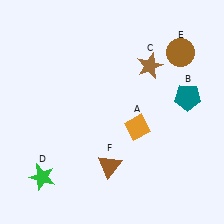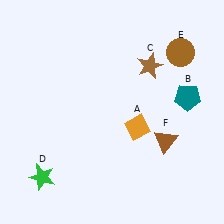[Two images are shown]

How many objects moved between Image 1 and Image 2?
1 object moved between the two images.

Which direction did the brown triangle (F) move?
The brown triangle (F) moved right.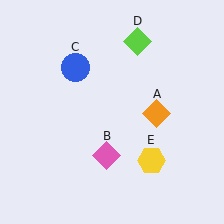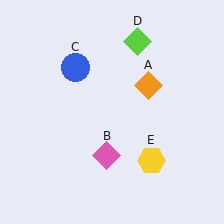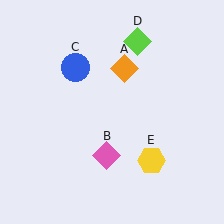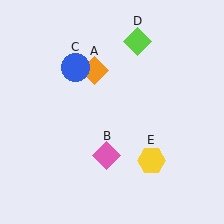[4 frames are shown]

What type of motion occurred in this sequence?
The orange diamond (object A) rotated counterclockwise around the center of the scene.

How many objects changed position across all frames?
1 object changed position: orange diamond (object A).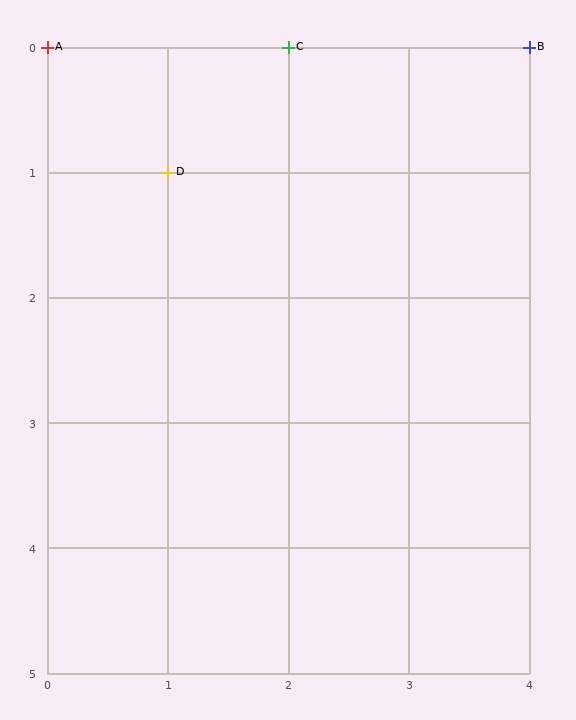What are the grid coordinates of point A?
Point A is at grid coordinates (0, 0).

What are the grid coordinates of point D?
Point D is at grid coordinates (1, 1).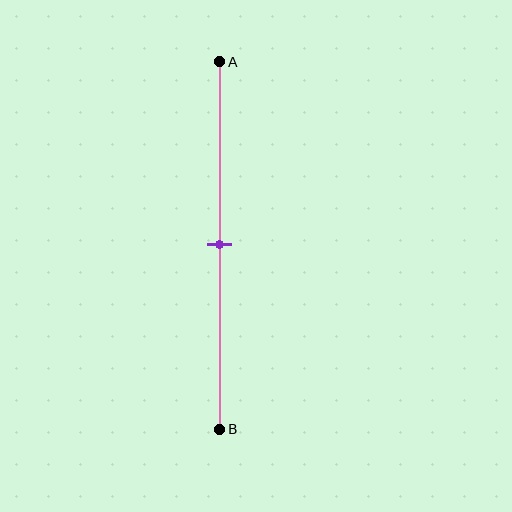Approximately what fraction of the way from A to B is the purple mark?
The purple mark is approximately 50% of the way from A to B.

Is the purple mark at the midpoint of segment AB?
Yes, the mark is approximately at the midpoint.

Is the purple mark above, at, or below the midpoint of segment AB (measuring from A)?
The purple mark is approximately at the midpoint of segment AB.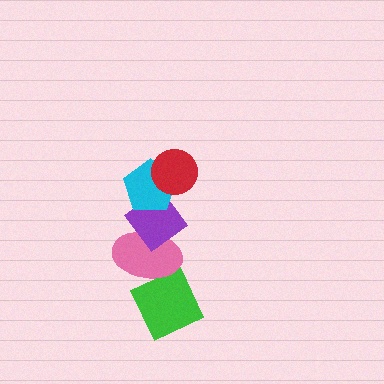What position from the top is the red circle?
The red circle is 1st from the top.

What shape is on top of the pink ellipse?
The purple diamond is on top of the pink ellipse.